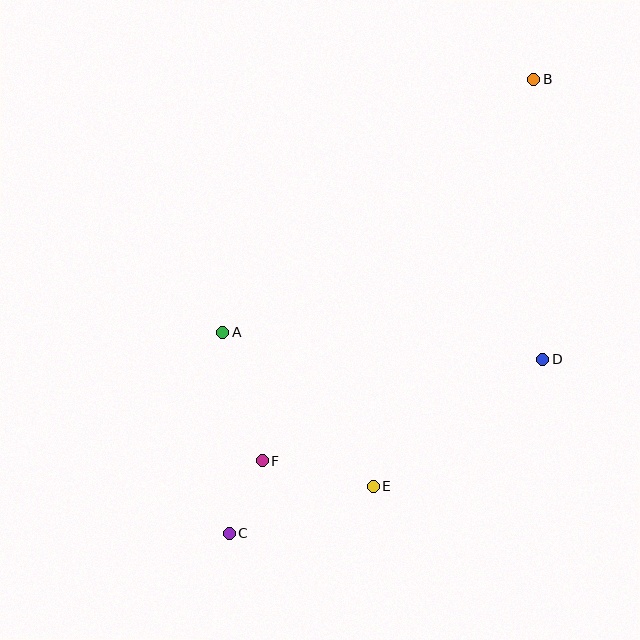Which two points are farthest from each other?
Points B and C are farthest from each other.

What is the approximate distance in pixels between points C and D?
The distance between C and D is approximately 358 pixels.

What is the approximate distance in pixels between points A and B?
The distance between A and B is approximately 400 pixels.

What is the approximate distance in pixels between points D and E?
The distance between D and E is approximately 212 pixels.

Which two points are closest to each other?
Points C and F are closest to each other.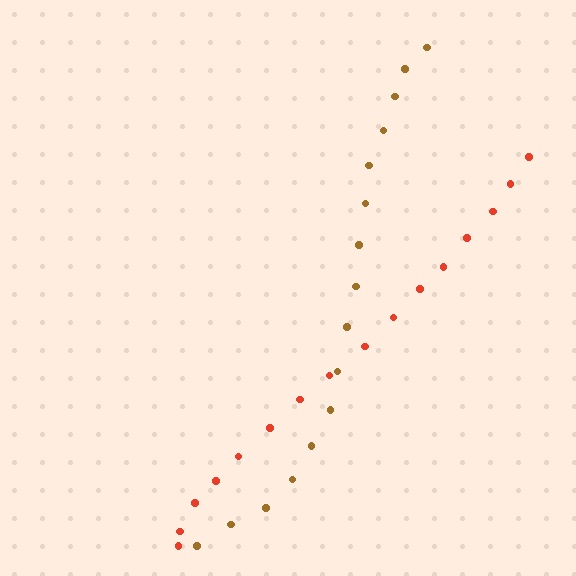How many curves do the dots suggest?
There are 2 distinct paths.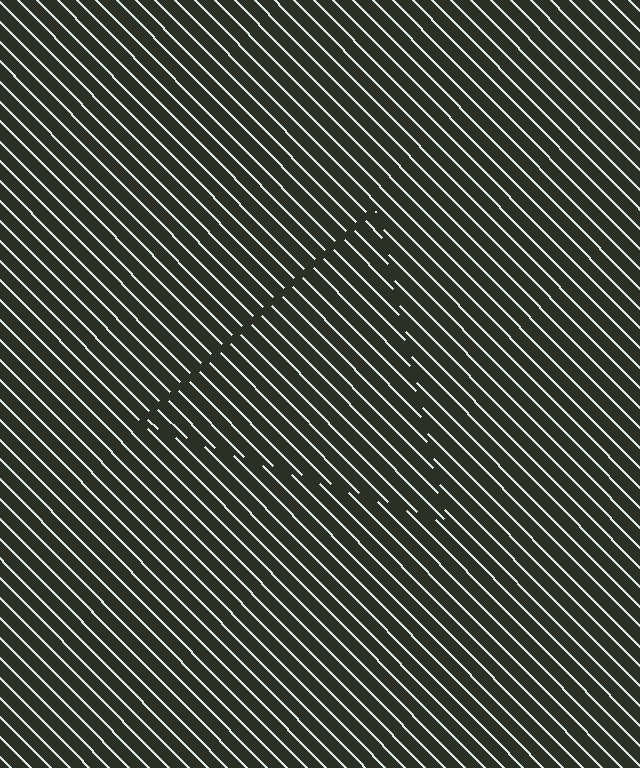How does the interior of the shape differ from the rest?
The interior of the shape contains the same grating, shifted by half a period — the contour is defined by the phase discontinuity where line-ends from the inner and outer gratings abut.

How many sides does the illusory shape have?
3 sides — the line-ends trace a triangle.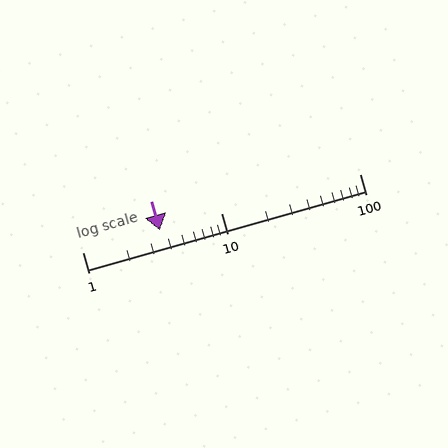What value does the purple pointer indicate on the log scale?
The pointer indicates approximately 3.6.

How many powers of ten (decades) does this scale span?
The scale spans 2 decades, from 1 to 100.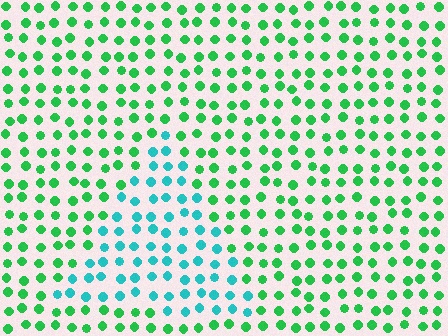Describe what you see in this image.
The image is filled with small green elements in a uniform arrangement. A triangle-shaped region is visible where the elements are tinted to a slightly different hue, forming a subtle color boundary.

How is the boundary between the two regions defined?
The boundary is defined purely by a slight shift in hue (about 45 degrees). Spacing, size, and orientation are identical on both sides.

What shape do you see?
I see a triangle.